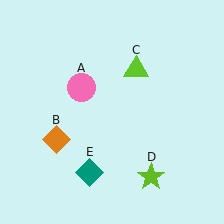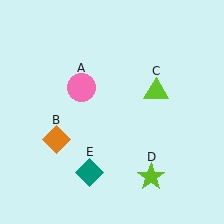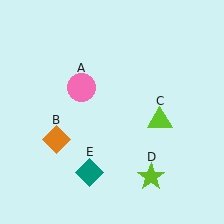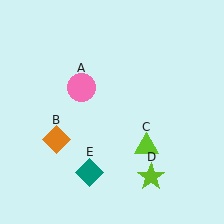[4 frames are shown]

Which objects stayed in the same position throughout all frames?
Pink circle (object A) and orange diamond (object B) and lime star (object D) and teal diamond (object E) remained stationary.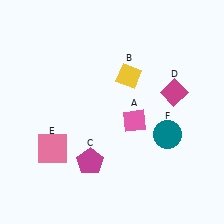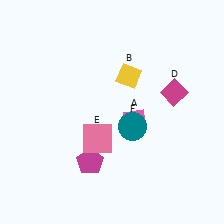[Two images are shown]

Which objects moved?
The objects that moved are: the pink square (E), the teal circle (F).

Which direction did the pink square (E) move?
The pink square (E) moved right.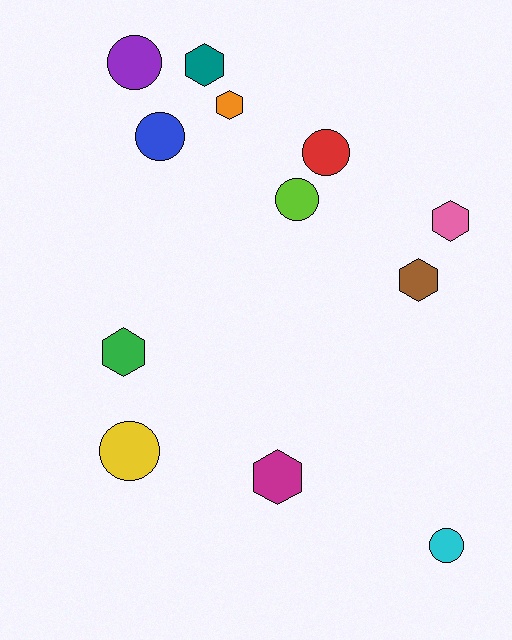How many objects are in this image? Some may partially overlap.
There are 12 objects.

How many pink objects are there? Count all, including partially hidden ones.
There is 1 pink object.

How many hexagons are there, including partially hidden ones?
There are 6 hexagons.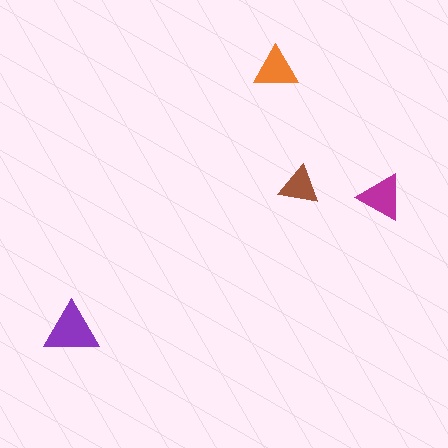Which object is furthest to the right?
The magenta triangle is rightmost.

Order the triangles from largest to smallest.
the purple one, the magenta one, the orange one, the brown one.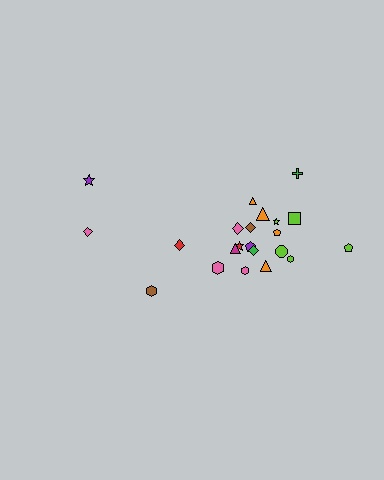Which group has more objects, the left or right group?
The right group.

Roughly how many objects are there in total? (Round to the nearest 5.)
Roughly 20 objects in total.